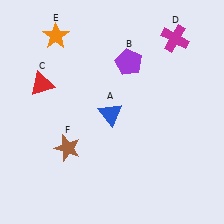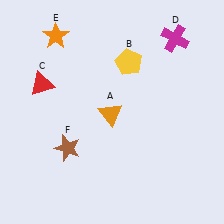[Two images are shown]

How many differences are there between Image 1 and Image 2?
There are 2 differences between the two images.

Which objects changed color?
A changed from blue to orange. B changed from purple to yellow.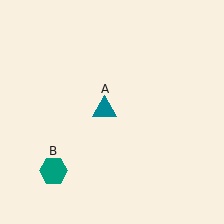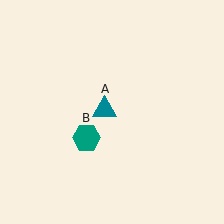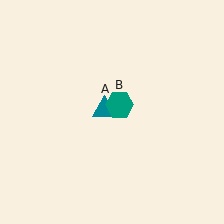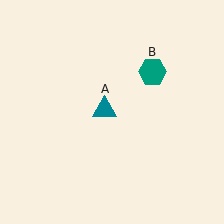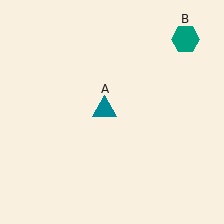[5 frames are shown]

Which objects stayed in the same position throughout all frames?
Teal triangle (object A) remained stationary.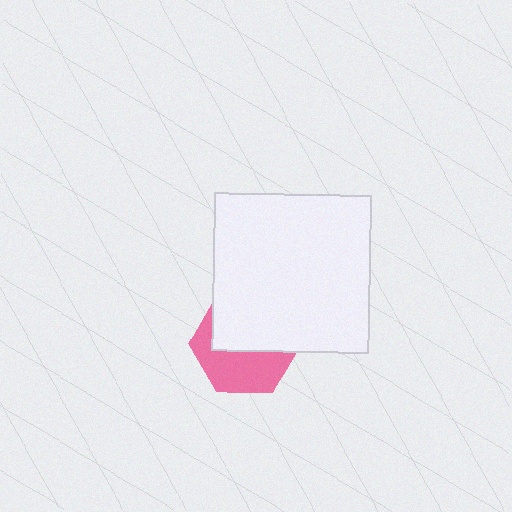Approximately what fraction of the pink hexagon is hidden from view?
Roughly 52% of the pink hexagon is hidden behind the white square.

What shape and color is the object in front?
The object in front is a white square.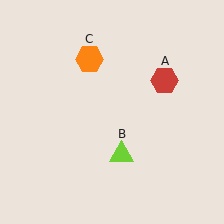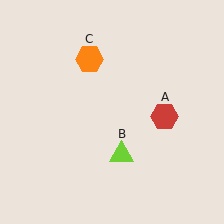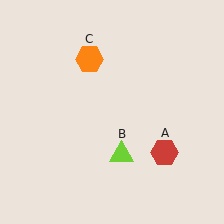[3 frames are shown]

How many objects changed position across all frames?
1 object changed position: red hexagon (object A).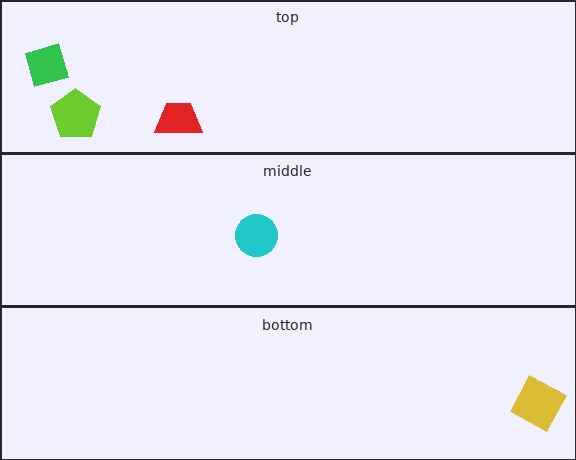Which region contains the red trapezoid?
The top region.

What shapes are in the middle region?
The cyan circle.